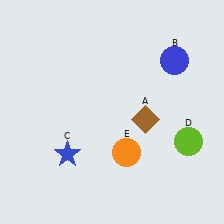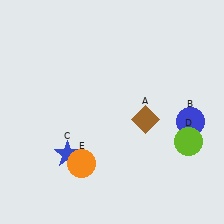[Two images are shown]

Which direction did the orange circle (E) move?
The orange circle (E) moved left.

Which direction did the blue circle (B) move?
The blue circle (B) moved down.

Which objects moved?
The objects that moved are: the blue circle (B), the orange circle (E).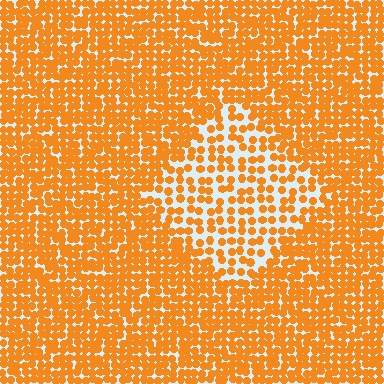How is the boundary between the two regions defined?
The boundary is defined by a change in element density (approximately 1.9x ratio). All elements are the same color, size, and shape.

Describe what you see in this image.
The image contains small orange elements arranged at two different densities. A diamond-shaped region is visible where the elements are less densely packed than the surrounding area.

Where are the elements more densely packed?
The elements are more densely packed outside the diamond boundary.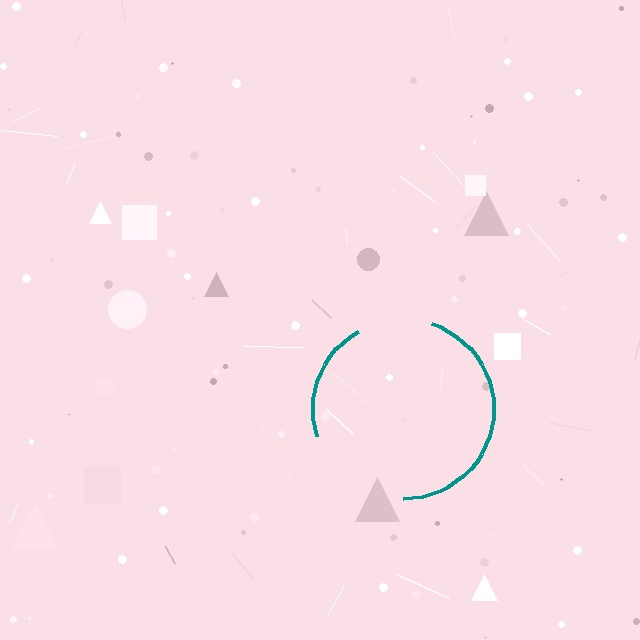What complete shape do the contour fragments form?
The contour fragments form a circle.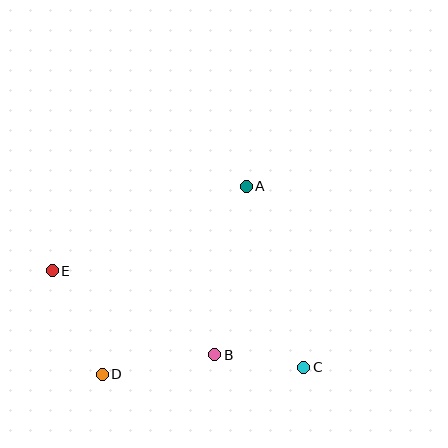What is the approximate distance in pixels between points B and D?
The distance between B and D is approximately 114 pixels.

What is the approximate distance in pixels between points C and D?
The distance between C and D is approximately 202 pixels.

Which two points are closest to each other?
Points B and C are closest to each other.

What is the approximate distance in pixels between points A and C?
The distance between A and C is approximately 190 pixels.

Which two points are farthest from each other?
Points C and E are farthest from each other.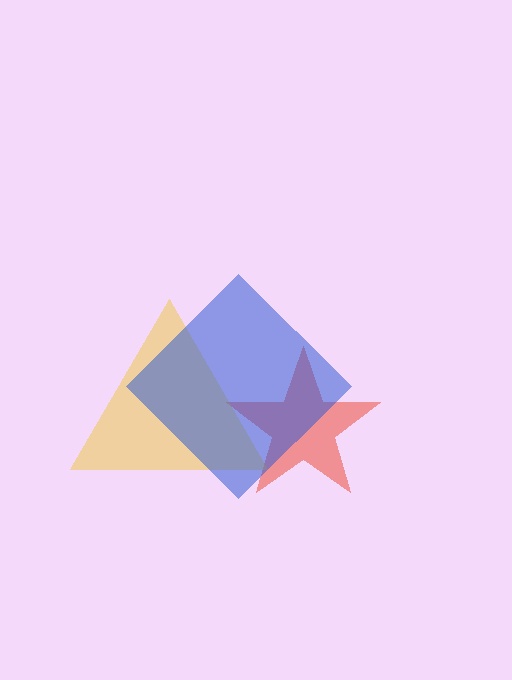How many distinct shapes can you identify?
There are 3 distinct shapes: a red star, a yellow triangle, a blue diamond.